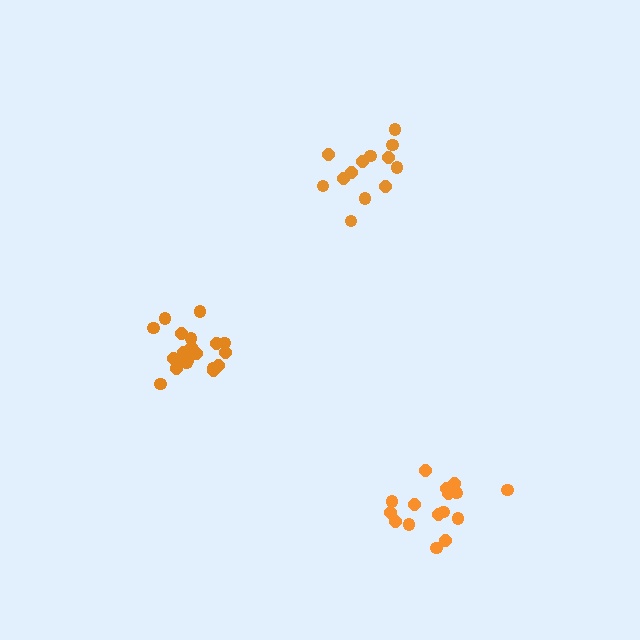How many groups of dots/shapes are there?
There are 3 groups.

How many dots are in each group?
Group 1: 14 dots, Group 2: 20 dots, Group 3: 18 dots (52 total).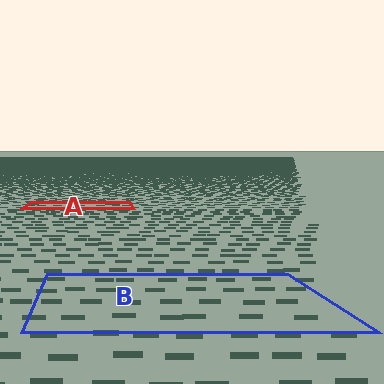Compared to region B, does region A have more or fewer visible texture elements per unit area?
Region A has more texture elements per unit area — they are packed more densely because it is farther away.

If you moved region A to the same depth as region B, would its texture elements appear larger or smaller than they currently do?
They would appear larger. At a closer depth, the same texture elements are projected at a bigger on-screen size.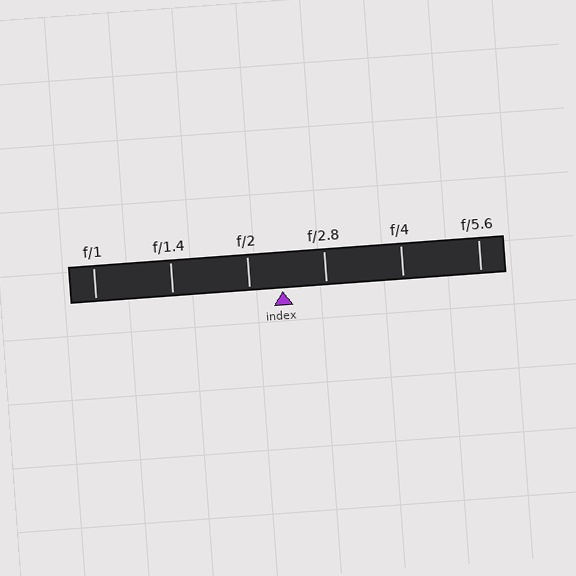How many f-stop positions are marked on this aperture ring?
There are 6 f-stop positions marked.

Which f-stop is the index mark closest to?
The index mark is closest to f/2.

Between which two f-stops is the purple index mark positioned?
The index mark is between f/2 and f/2.8.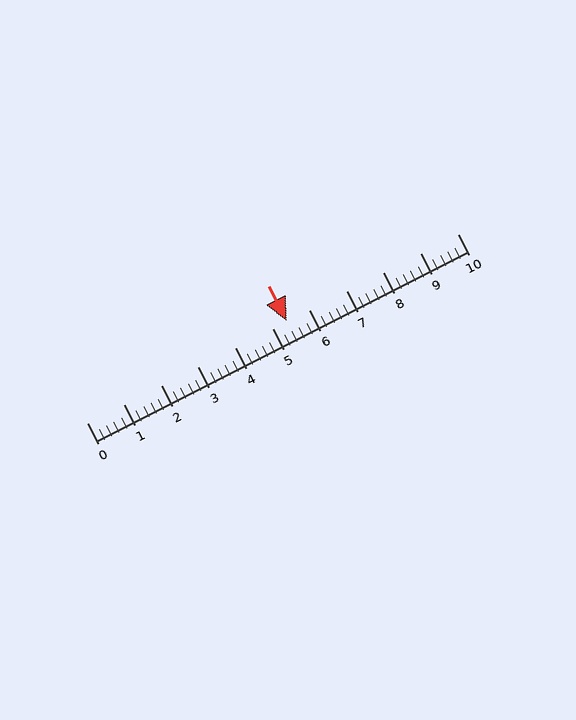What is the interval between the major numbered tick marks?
The major tick marks are spaced 1 units apart.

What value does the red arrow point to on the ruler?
The red arrow points to approximately 5.4.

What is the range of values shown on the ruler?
The ruler shows values from 0 to 10.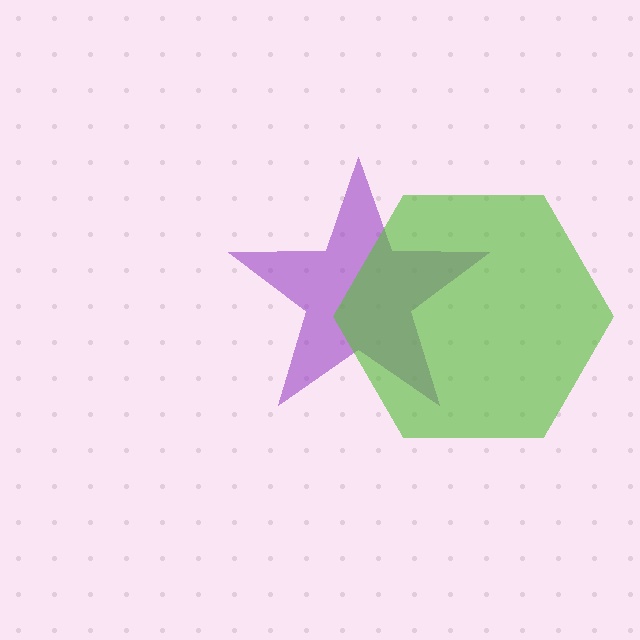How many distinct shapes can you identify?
There are 2 distinct shapes: a purple star, a lime hexagon.